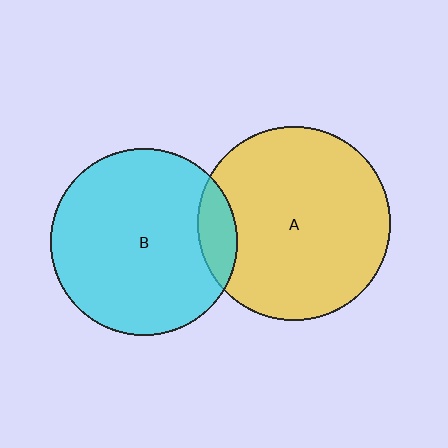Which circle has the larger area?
Circle A (yellow).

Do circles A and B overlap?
Yes.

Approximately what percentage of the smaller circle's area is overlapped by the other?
Approximately 10%.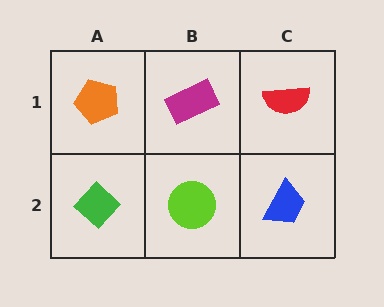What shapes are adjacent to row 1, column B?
A lime circle (row 2, column B), an orange pentagon (row 1, column A), a red semicircle (row 1, column C).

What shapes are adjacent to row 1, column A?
A green diamond (row 2, column A), a magenta rectangle (row 1, column B).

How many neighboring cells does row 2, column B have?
3.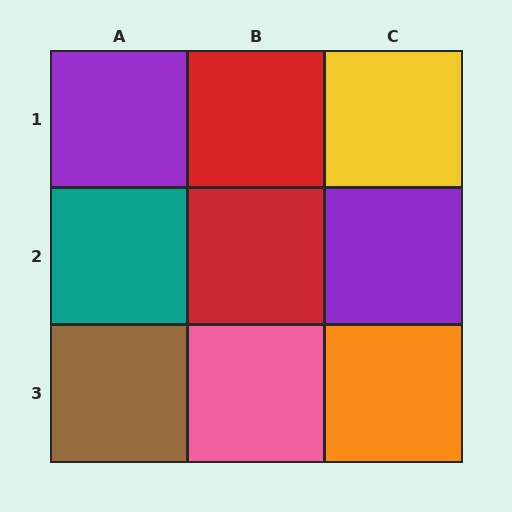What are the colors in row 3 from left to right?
Brown, pink, orange.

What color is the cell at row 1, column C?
Yellow.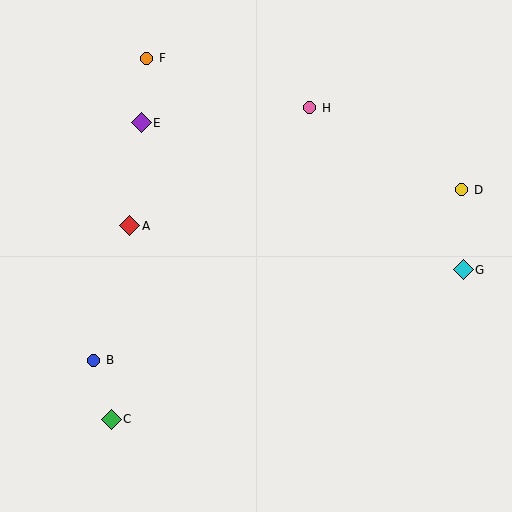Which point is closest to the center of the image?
Point A at (130, 226) is closest to the center.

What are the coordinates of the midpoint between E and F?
The midpoint between E and F is at (144, 90).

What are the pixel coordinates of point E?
Point E is at (141, 123).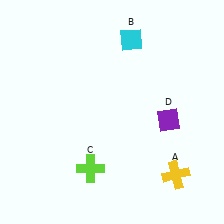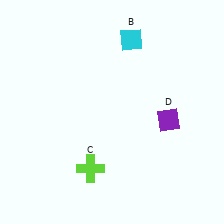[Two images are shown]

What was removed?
The yellow cross (A) was removed in Image 2.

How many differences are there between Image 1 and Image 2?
There is 1 difference between the two images.